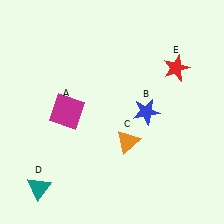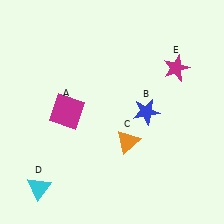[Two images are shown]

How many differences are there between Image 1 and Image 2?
There are 2 differences between the two images.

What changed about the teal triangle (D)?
In Image 1, D is teal. In Image 2, it changed to cyan.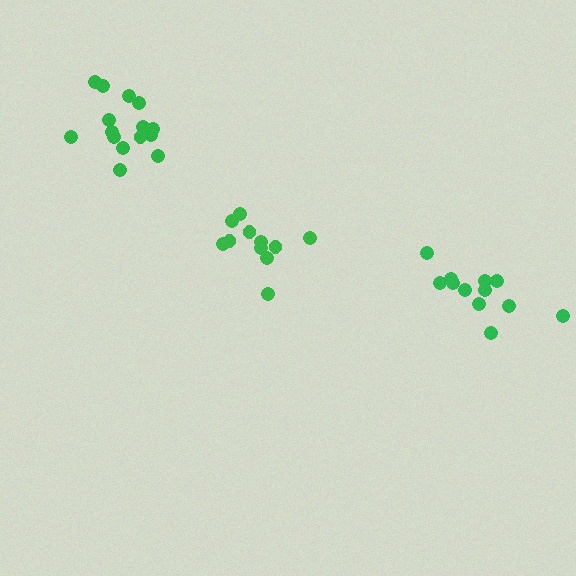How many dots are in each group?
Group 1: 11 dots, Group 2: 12 dots, Group 3: 16 dots (39 total).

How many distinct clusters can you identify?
There are 3 distinct clusters.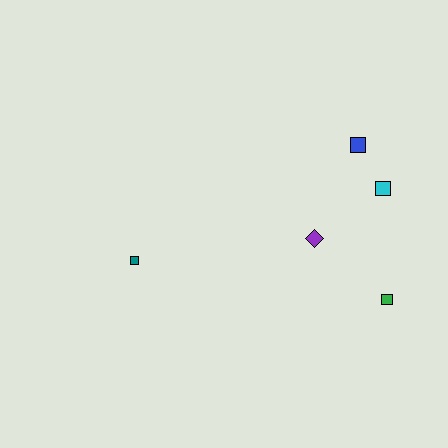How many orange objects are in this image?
There are no orange objects.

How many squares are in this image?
There are 4 squares.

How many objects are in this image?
There are 5 objects.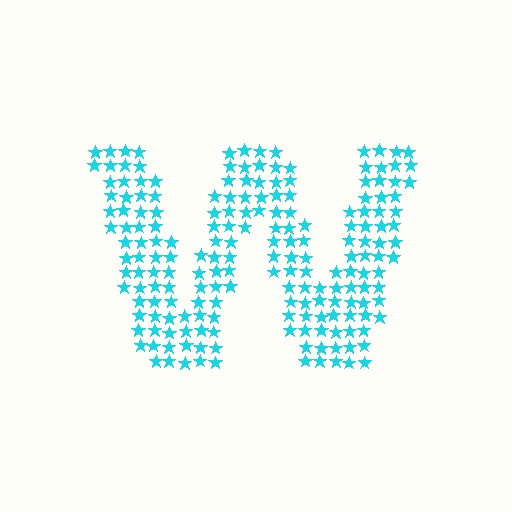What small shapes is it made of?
It is made of small stars.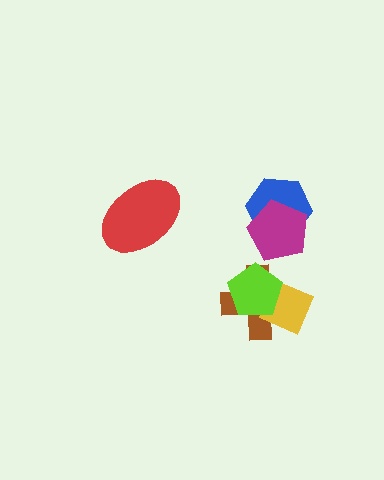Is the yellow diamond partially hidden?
Yes, it is partially covered by another shape.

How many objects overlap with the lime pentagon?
2 objects overlap with the lime pentagon.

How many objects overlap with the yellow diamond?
2 objects overlap with the yellow diamond.